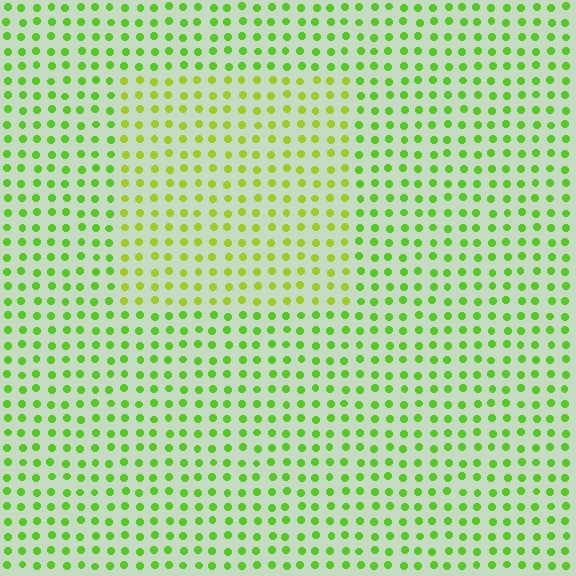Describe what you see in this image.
The image is filled with small lime elements in a uniform arrangement. A rectangle-shaped region is visible where the elements are tinted to a slightly different hue, forming a subtle color boundary.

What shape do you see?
I see a rectangle.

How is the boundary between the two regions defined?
The boundary is defined purely by a slight shift in hue (about 27 degrees). Spacing, size, and orientation are identical on both sides.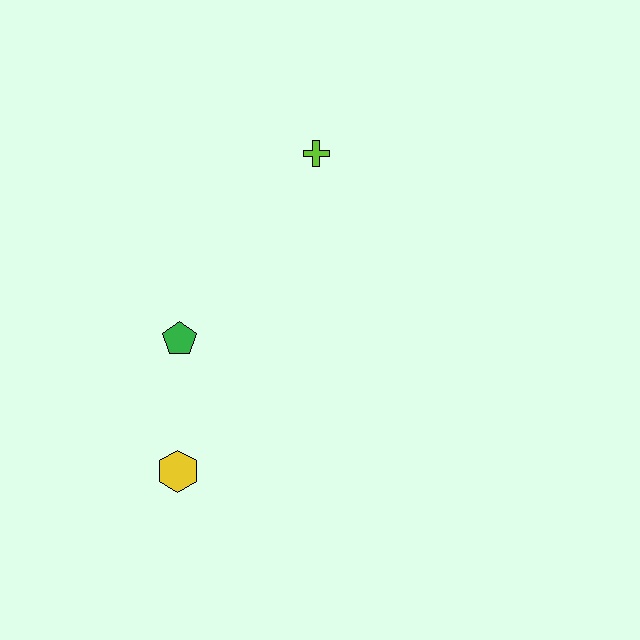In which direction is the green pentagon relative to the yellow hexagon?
The green pentagon is above the yellow hexagon.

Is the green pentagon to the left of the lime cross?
Yes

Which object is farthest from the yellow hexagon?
The lime cross is farthest from the yellow hexagon.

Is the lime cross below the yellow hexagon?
No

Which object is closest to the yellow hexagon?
The green pentagon is closest to the yellow hexagon.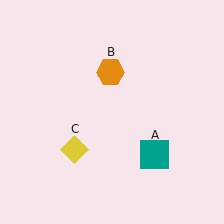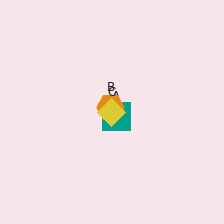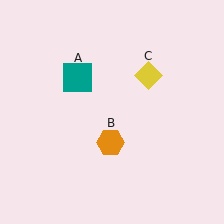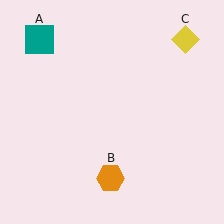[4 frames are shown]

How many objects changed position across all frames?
3 objects changed position: teal square (object A), orange hexagon (object B), yellow diamond (object C).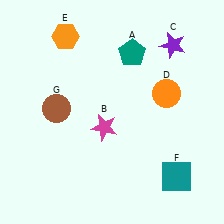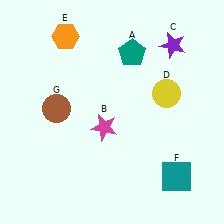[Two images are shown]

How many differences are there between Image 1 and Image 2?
There is 1 difference between the two images.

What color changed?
The circle (D) changed from orange in Image 1 to yellow in Image 2.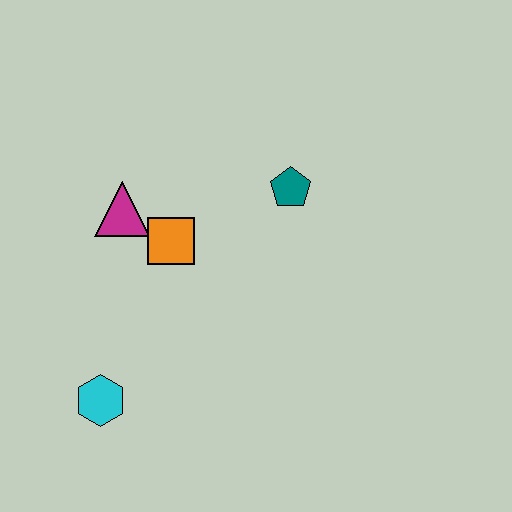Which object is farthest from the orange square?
The cyan hexagon is farthest from the orange square.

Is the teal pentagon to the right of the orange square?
Yes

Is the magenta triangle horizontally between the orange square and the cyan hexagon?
Yes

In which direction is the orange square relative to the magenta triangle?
The orange square is to the right of the magenta triangle.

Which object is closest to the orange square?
The magenta triangle is closest to the orange square.